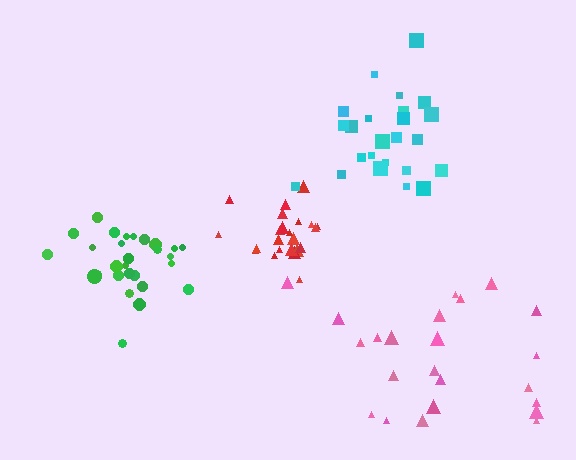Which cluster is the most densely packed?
Red.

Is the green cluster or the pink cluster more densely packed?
Green.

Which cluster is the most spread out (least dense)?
Pink.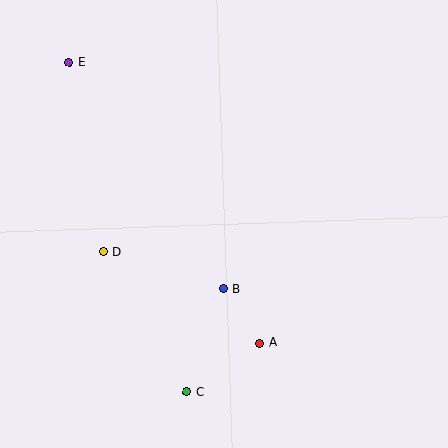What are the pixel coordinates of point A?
Point A is at (260, 343).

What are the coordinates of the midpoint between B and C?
The midpoint between B and C is at (205, 340).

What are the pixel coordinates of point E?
Point E is at (69, 62).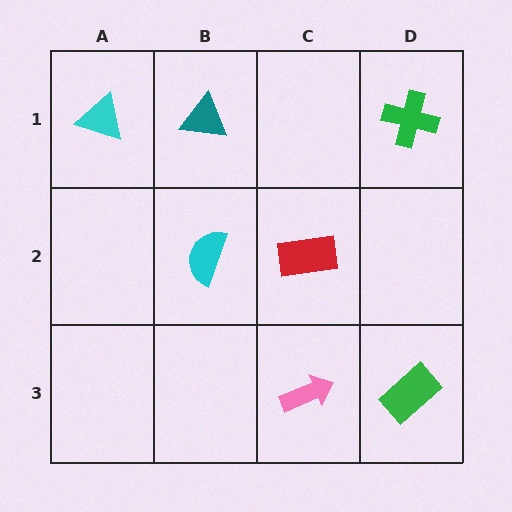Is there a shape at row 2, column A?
No, that cell is empty.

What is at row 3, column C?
A pink arrow.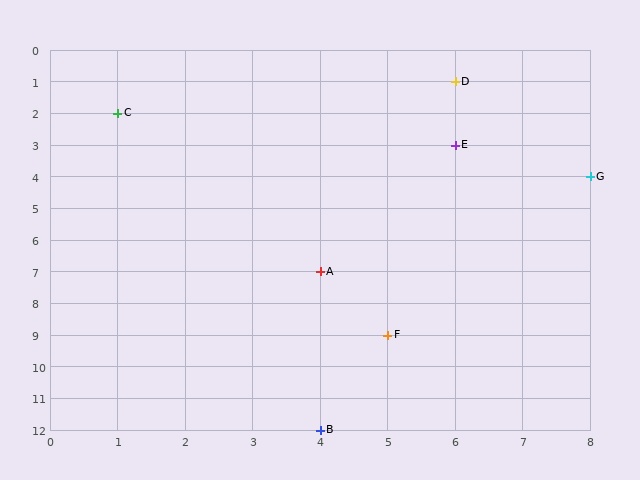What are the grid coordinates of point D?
Point D is at grid coordinates (6, 1).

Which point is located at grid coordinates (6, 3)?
Point E is at (6, 3).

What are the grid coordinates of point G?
Point G is at grid coordinates (8, 4).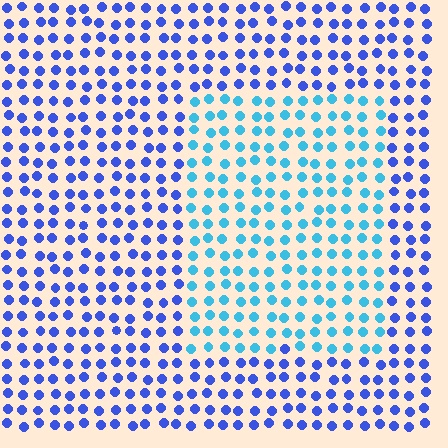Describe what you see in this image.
The image is filled with small blue elements in a uniform arrangement. A rectangle-shaped region is visible where the elements are tinted to a slightly different hue, forming a subtle color boundary.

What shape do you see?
I see a rectangle.